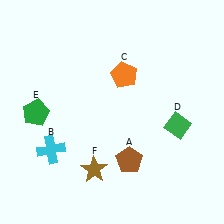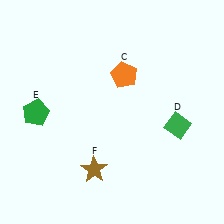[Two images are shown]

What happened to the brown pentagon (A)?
The brown pentagon (A) was removed in Image 2. It was in the bottom-right area of Image 1.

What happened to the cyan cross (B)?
The cyan cross (B) was removed in Image 2. It was in the bottom-left area of Image 1.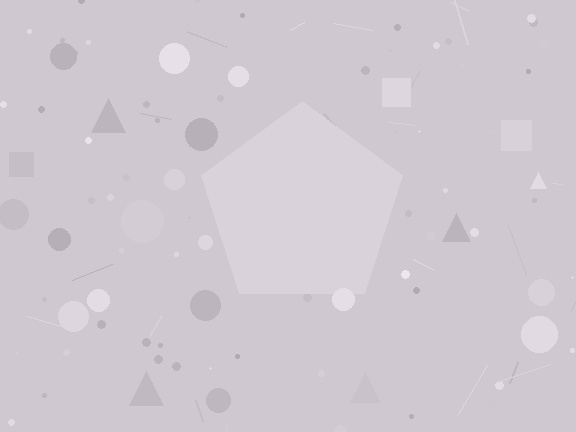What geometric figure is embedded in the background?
A pentagon is embedded in the background.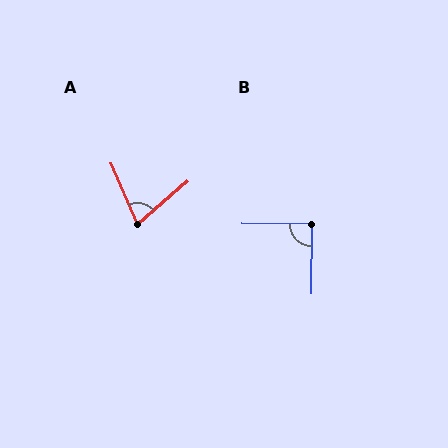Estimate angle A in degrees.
Approximately 72 degrees.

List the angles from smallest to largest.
A (72°), B (90°).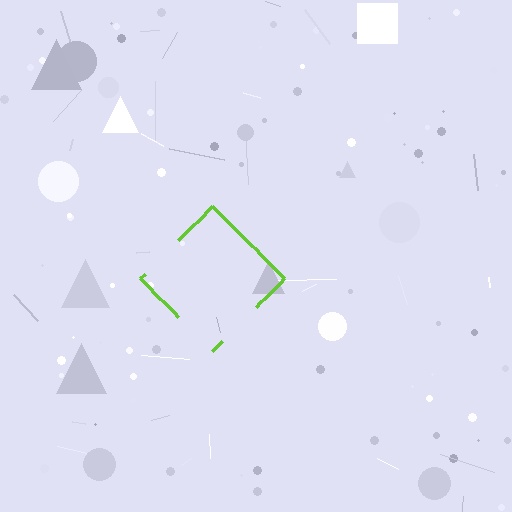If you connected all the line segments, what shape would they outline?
They would outline a diamond.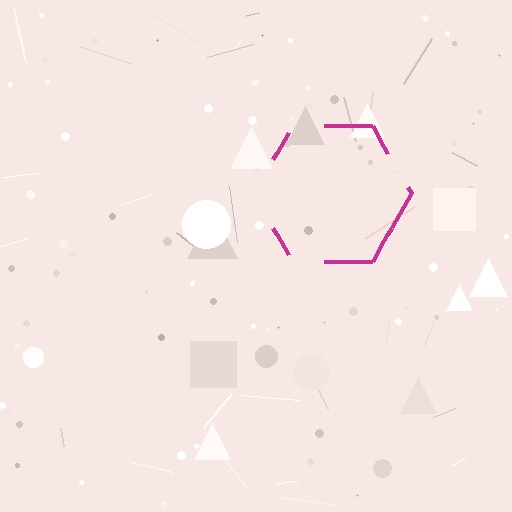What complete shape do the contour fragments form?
The contour fragments form a hexagon.